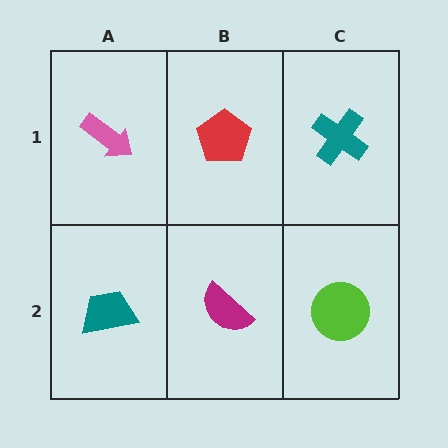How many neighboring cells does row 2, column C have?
2.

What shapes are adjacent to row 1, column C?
A lime circle (row 2, column C), a red pentagon (row 1, column B).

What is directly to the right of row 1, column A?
A red pentagon.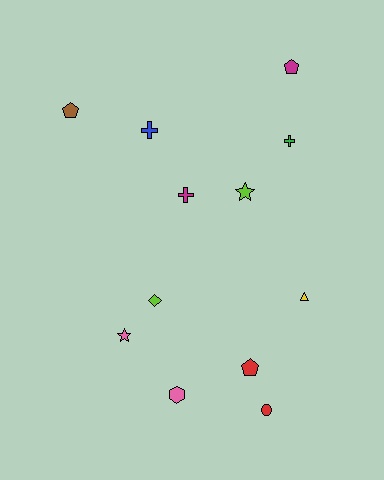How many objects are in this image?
There are 12 objects.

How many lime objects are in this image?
There are 2 lime objects.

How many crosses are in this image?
There are 3 crosses.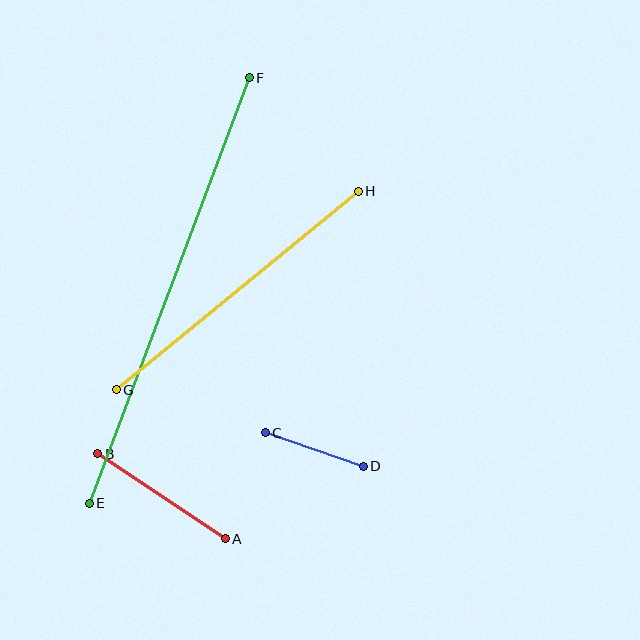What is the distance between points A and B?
The distance is approximately 153 pixels.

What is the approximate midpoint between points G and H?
The midpoint is at approximately (237, 290) pixels.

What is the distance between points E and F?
The distance is approximately 454 pixels.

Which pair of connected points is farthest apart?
Points E and F are farthest apart.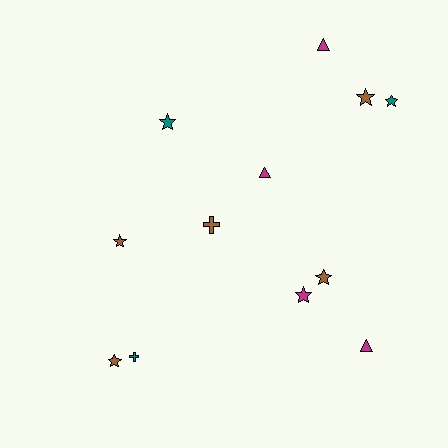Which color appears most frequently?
Brown, with 5 objects.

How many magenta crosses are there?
There are no magenta crosses.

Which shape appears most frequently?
Star, with 7 objects.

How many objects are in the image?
There are 12 objects.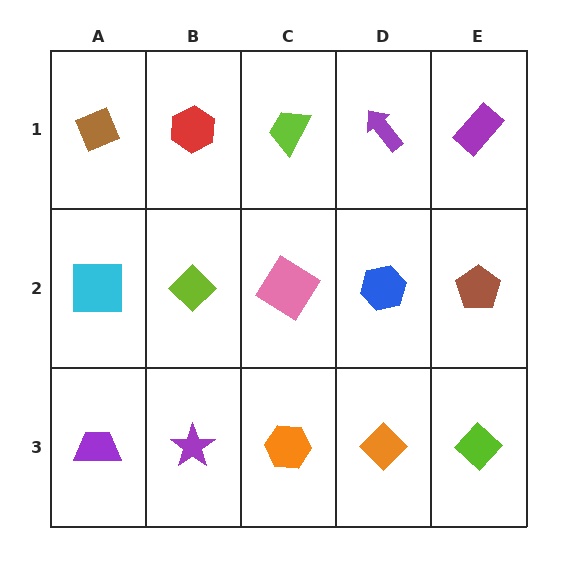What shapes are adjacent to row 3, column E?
A brown pentagon (row 2, column E), an orange diamond (row 3, column D).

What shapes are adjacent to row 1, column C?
A pink diamond (row 2, column C), a red hexagon (row 1, column B), a purple arrow (row 1, column D).